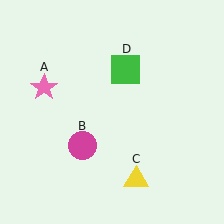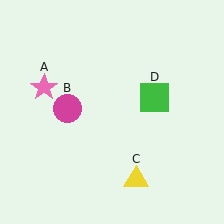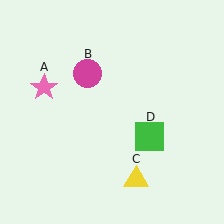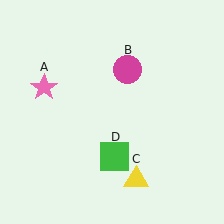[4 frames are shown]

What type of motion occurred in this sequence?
The magenta circle (object B), green square (object D) rotated clockwise around the center of the scene.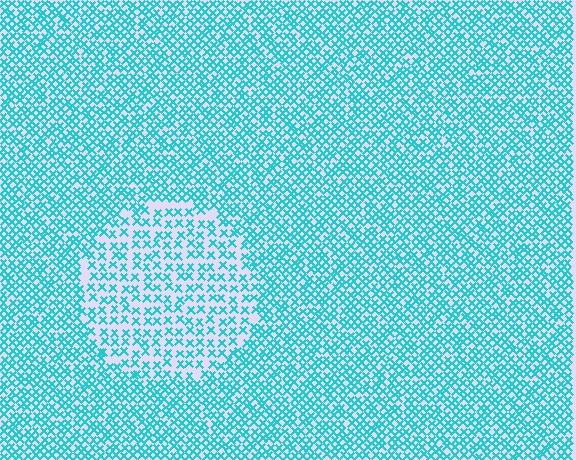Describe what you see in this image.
The image contains small cyan elements arranged at two different densities. A circle-shaped region is visible where the elements are less densely packed than the surrounding area.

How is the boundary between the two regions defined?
The boundary is defined by a change in element density (approximately 1.8x ratio). All elements are the same color, size, and shape.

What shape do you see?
I see a circle.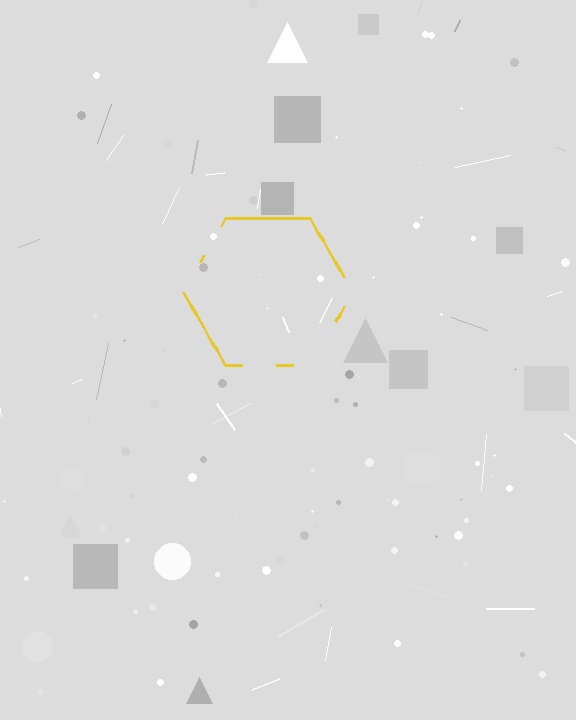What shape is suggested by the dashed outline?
The dashed outline suggests a hexagon.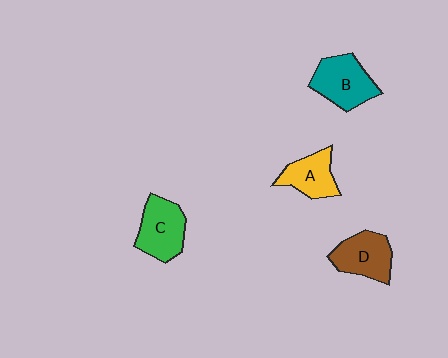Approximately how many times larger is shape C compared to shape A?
Approximately 1.2 times.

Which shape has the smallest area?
Shape A (yellow).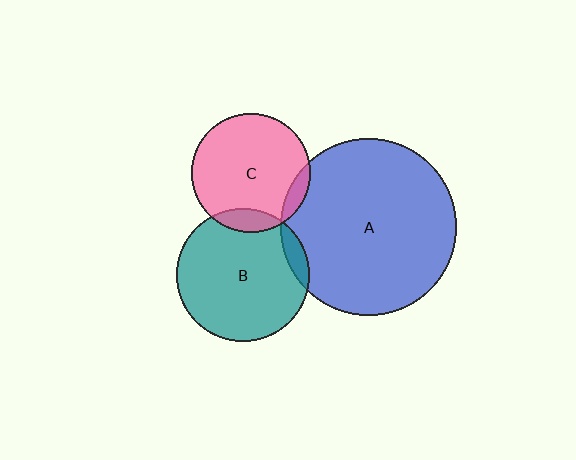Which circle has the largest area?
Circle A (blue).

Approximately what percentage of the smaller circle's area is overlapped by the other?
Approximately 10%.